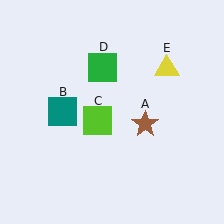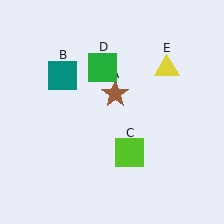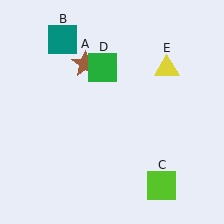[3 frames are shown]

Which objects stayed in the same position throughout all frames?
Green square (object D) and yellow triangle (object E) remained stationary.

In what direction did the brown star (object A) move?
The brown star (object A) moved up and to the left.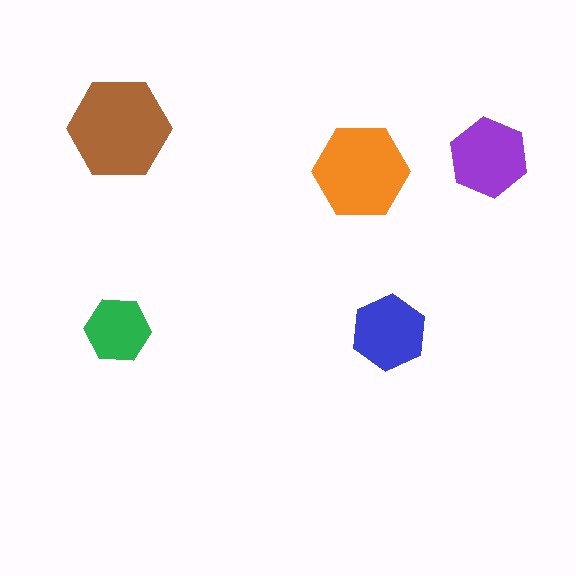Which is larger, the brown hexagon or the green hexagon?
The brown one.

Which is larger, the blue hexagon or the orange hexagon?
The orange one.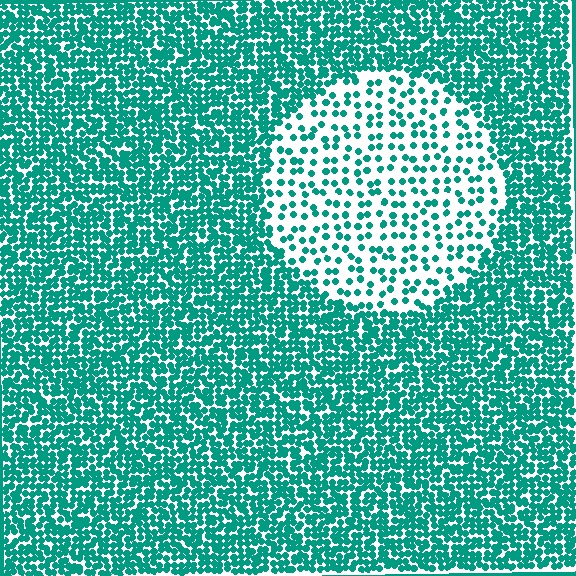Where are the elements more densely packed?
The elements are more densely packed outside the circle boundary.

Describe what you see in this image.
The image contains small teal elements arranged at two different densities. A circle-shaped region is visible where the elements are less densely packed than the surrounding area.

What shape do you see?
I see a circle.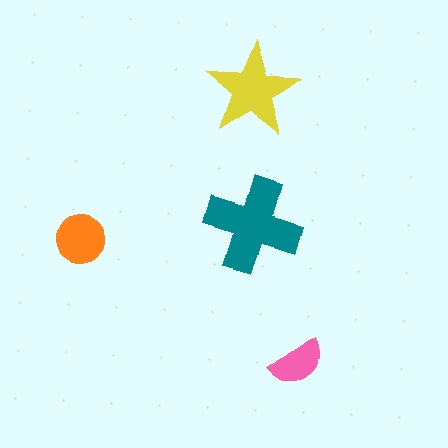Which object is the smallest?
The pink semicircle.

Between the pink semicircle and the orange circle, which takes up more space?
The orange circle.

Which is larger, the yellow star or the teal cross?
The teal cross.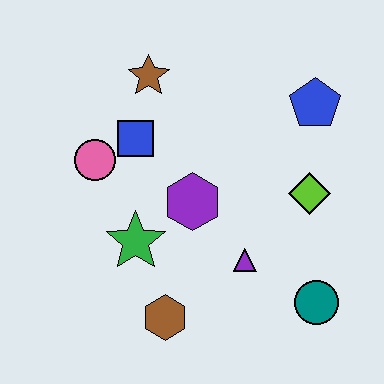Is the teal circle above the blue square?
No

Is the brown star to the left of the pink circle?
No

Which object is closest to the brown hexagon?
The green star is closest to the brown hexagon.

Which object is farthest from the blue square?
The teal circle is farthest from the blue square.